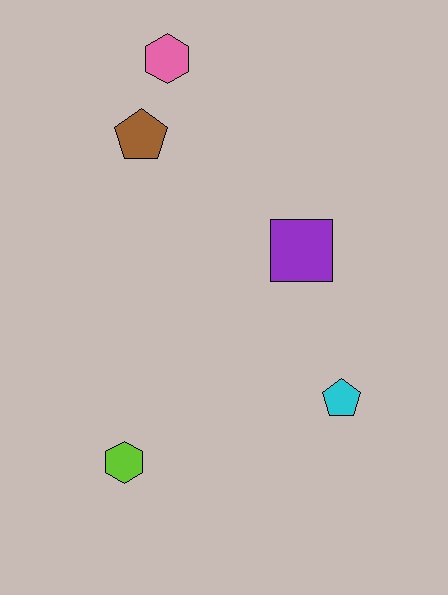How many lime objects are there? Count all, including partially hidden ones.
There is 1 lime object.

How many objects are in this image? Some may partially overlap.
There are 5 objects.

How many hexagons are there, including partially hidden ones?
There are 2 hexagons.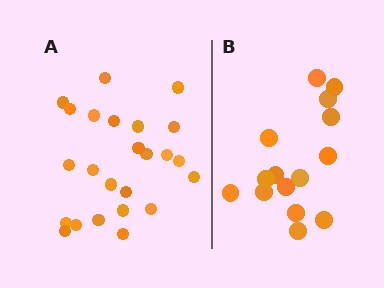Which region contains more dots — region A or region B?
Region A (the left region) has more dots.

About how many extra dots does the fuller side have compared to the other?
Region A has roughly 8 or so more dots than region B.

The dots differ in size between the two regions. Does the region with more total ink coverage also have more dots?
No. Region B has more total ink coverage because its dots are larger, but region A actually contains more individual dots. Total area can be misleading — the number of items is what matters here.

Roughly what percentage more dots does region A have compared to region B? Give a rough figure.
About 60% more.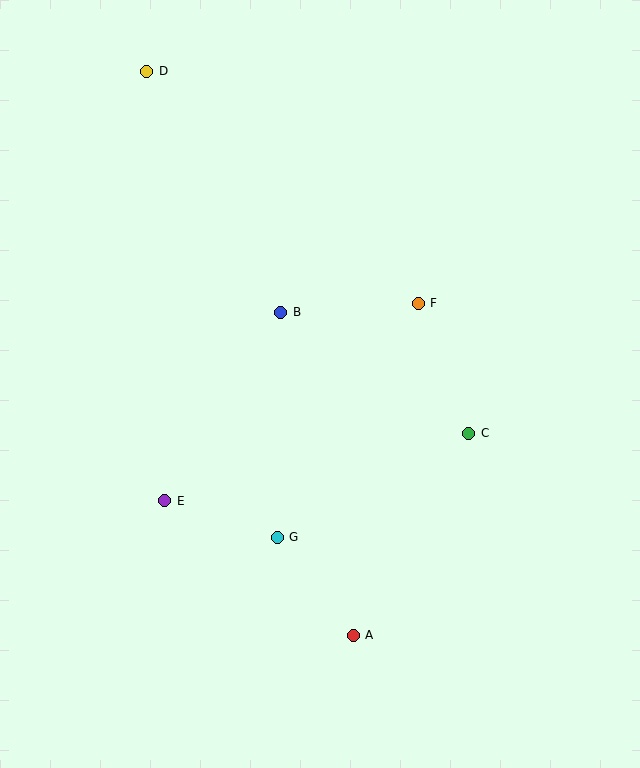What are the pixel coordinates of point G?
Point G is at (277, 537).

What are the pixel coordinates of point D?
Point D is at (147, 71).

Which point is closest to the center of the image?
Point B at (281, 312) is closest to the center.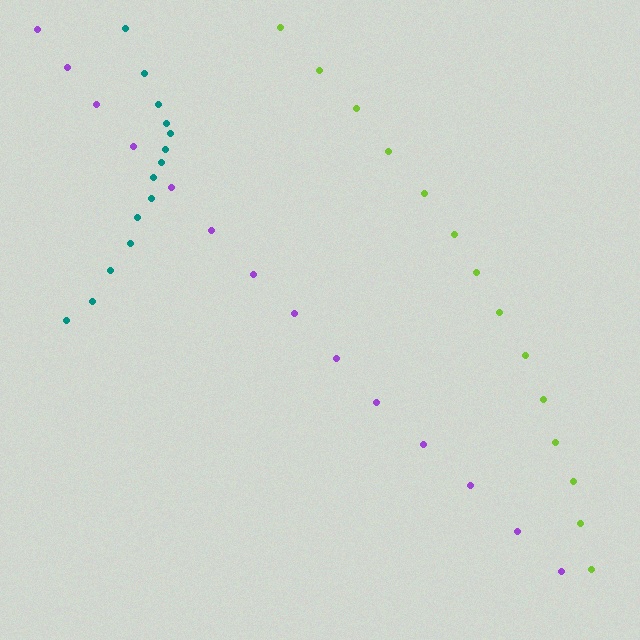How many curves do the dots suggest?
There are 3 distinct paths.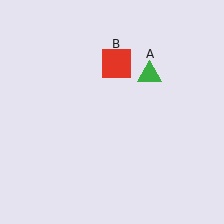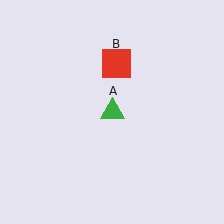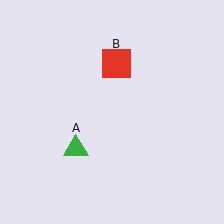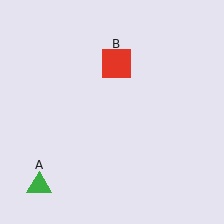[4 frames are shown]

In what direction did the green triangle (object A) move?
The green triangle (object A) moved down and to the left.